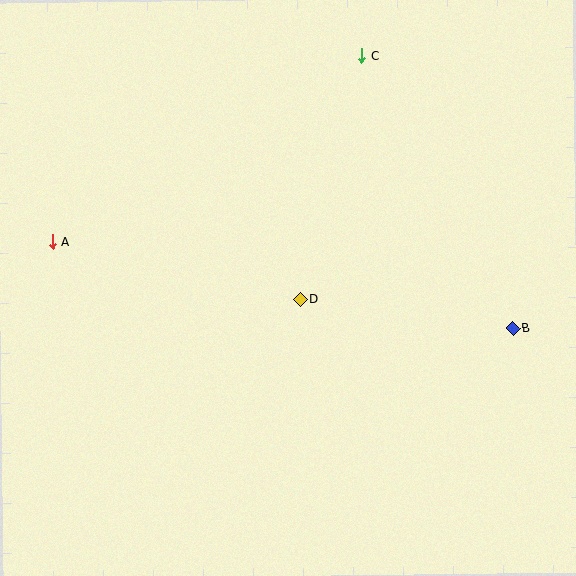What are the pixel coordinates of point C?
Point C is at (362, 56).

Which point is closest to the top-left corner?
Point A is closest to the top-left corner.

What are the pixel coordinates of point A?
Point A is at (53, 241).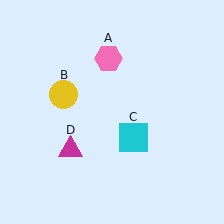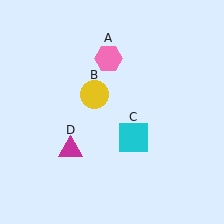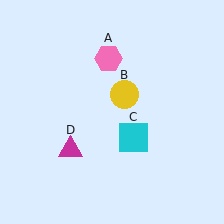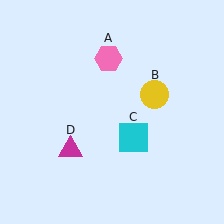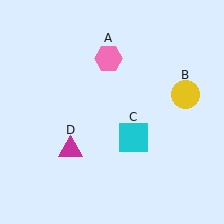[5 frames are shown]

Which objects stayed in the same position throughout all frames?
Pink hexagon (object A) and cyan square (object C) and magenta triangle (object D) remained stationary.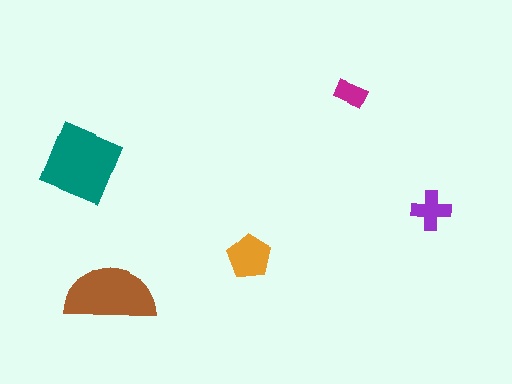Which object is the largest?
The teal diamond.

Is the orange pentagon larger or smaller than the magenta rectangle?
Larger.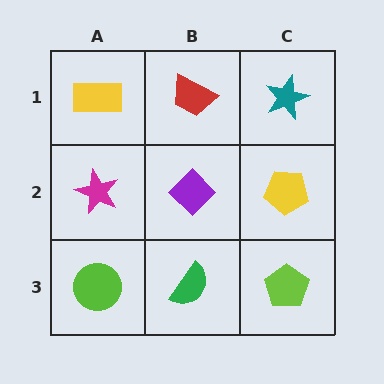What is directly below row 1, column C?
A yellow pentagon.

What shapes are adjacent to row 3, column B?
A purple diamond (row 2, column B), a lime circle (row 3, column A), a lime pentagon (row 3, column C).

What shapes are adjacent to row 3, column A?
A magenta star (row 2, column A), a green semicircle (row 3, column B).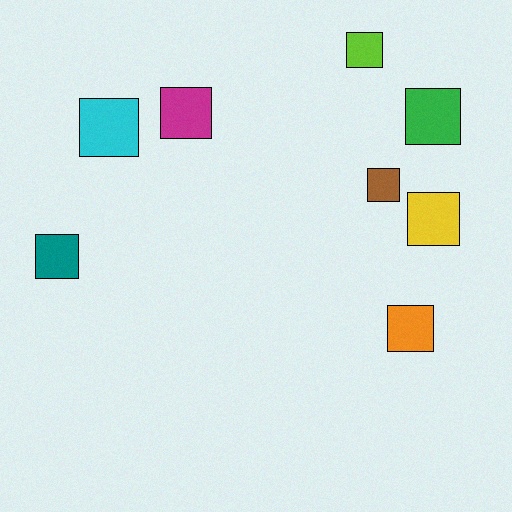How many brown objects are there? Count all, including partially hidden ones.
There is 1 brown object.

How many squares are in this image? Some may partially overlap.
There are 8 squares.